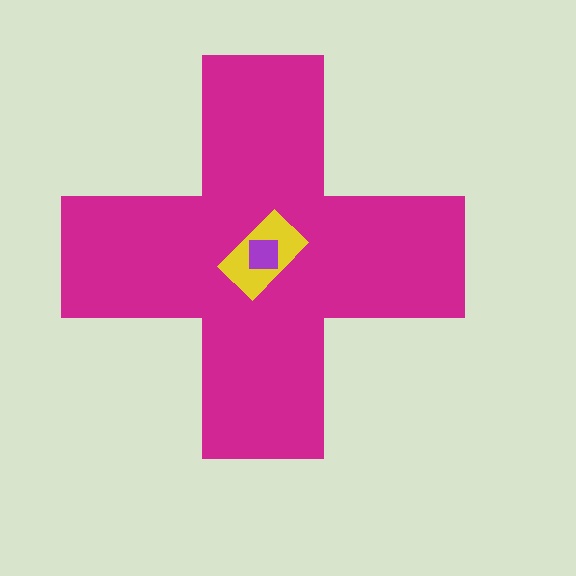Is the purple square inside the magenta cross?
Yes.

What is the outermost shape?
The magenta cross.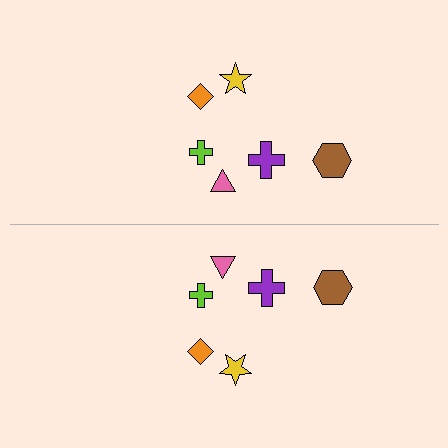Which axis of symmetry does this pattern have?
The pattern has a horizontal axis of symmetry running through the center of the image.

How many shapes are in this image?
There are 12 shapes in this image.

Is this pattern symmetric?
Yes, this pattern has bilateral (reflection) symmetry.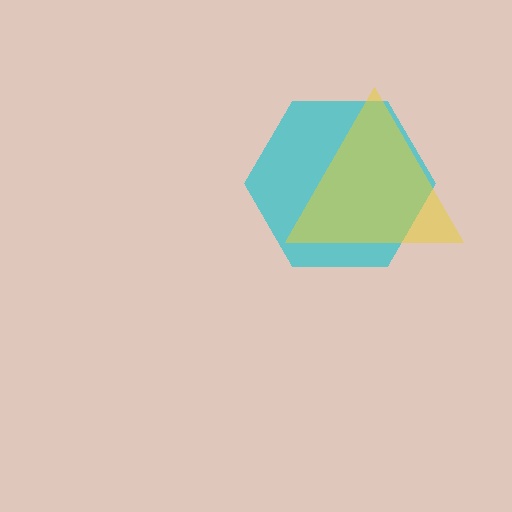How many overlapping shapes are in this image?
There are 2 overlapping shapes in the image.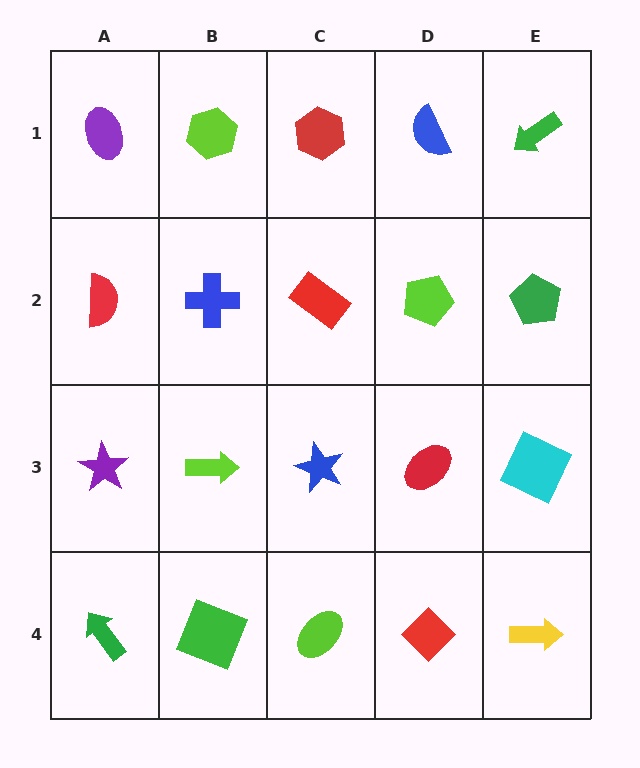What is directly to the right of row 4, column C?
A red diamond.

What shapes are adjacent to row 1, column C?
A red rectangle (row 2, column C), a lime hexagon (row 1, column B), a blue semicircle (row 1, column D).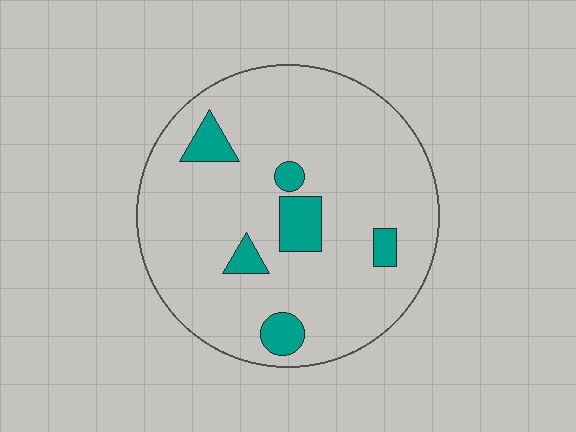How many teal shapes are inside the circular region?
6.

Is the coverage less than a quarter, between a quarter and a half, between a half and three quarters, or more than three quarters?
Less than a quarter.